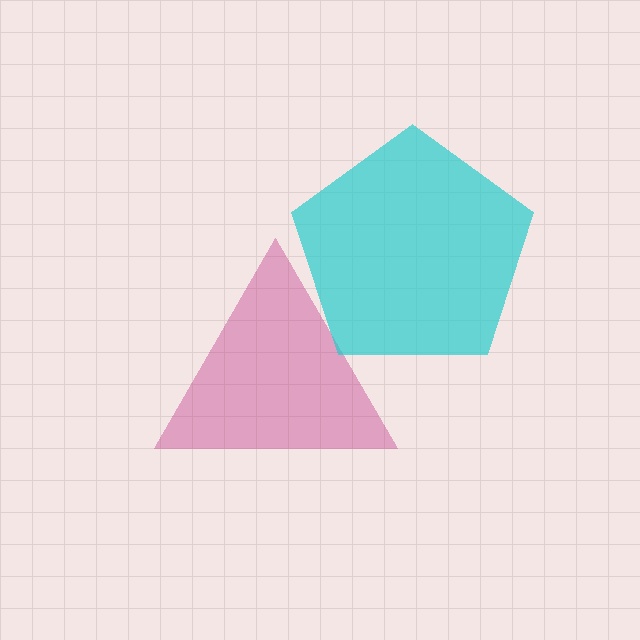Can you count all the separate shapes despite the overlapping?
Yes, there are 2 separate shapes.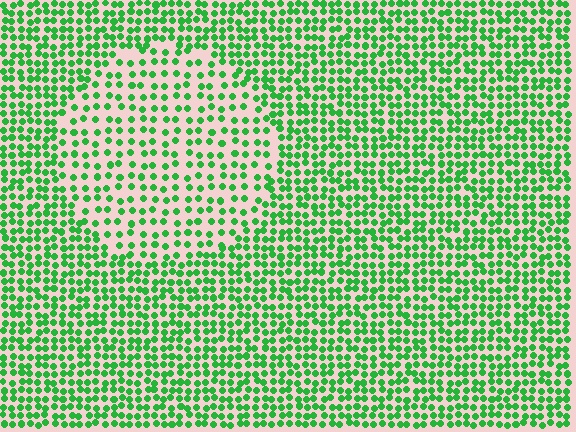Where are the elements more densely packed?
The elements are more densely packed outside the circle boundary.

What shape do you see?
I see a circle.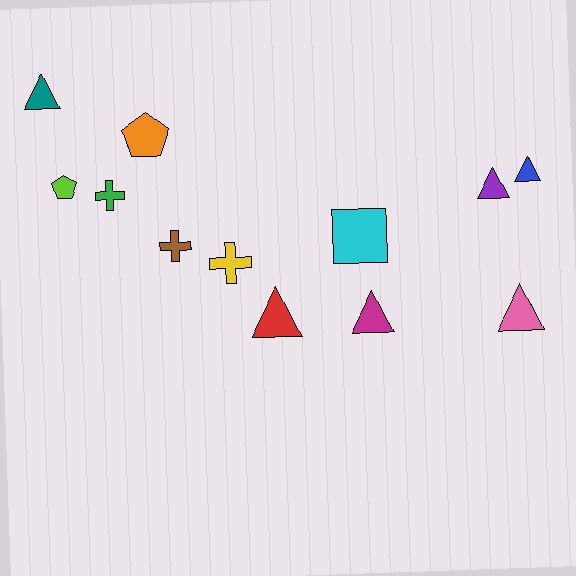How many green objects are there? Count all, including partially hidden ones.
There is 1 green object.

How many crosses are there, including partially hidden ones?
There are 3 crosses.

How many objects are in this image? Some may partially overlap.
There are 12 objects.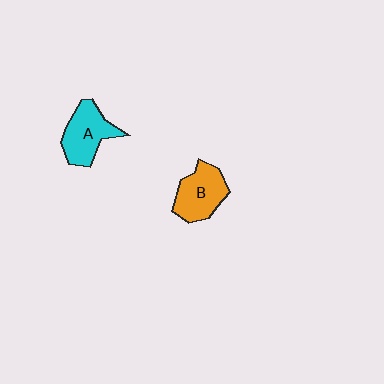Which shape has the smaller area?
Shape B (orange).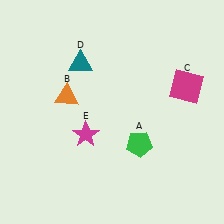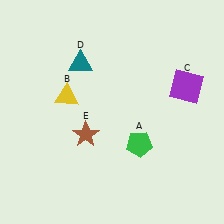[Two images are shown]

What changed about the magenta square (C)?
In Image 1, C is magenta. In Image 2, it changed to purple.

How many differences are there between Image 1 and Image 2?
There are 3 differences between the two images.